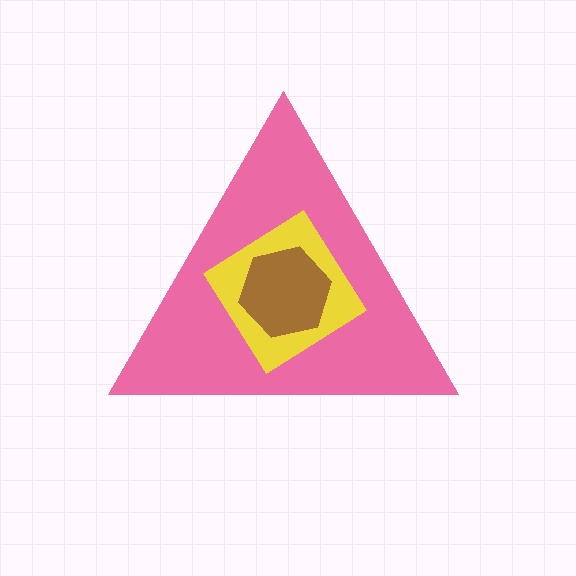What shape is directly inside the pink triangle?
The yellow diamond.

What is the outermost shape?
The pink triangle.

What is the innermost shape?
The brown hexagon.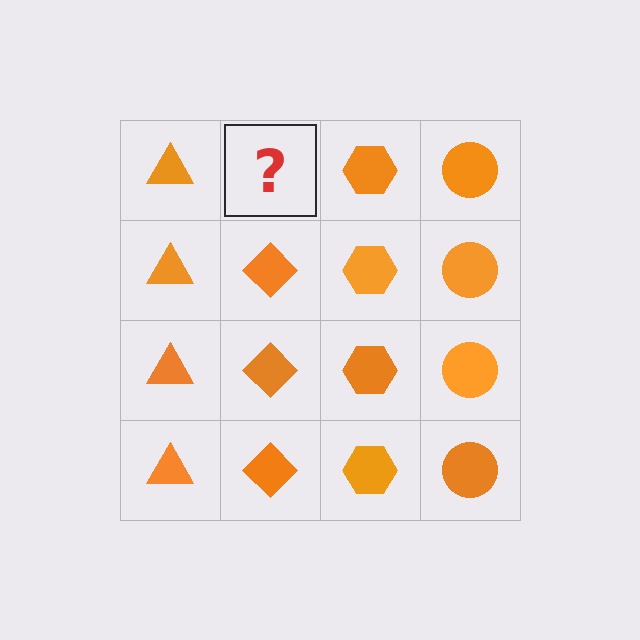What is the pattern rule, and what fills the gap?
The rule is that each column has a consistent shape. The gap should be filled with an orange diamond.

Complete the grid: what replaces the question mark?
The question mark should be replaced with an orange diamond.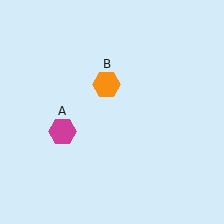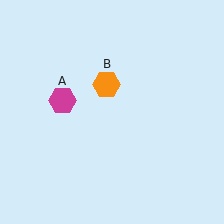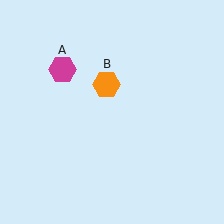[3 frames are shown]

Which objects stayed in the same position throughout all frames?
Orange hexagon (object B) remained stationary.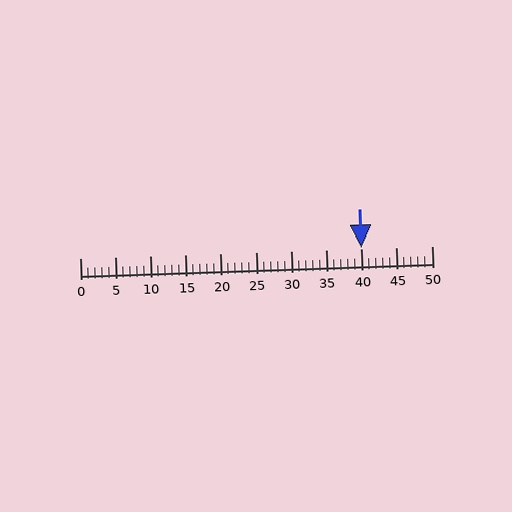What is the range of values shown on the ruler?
The ruler shows values from 0 to 50.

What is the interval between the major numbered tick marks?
The major tick marks are spaced 5 units apart.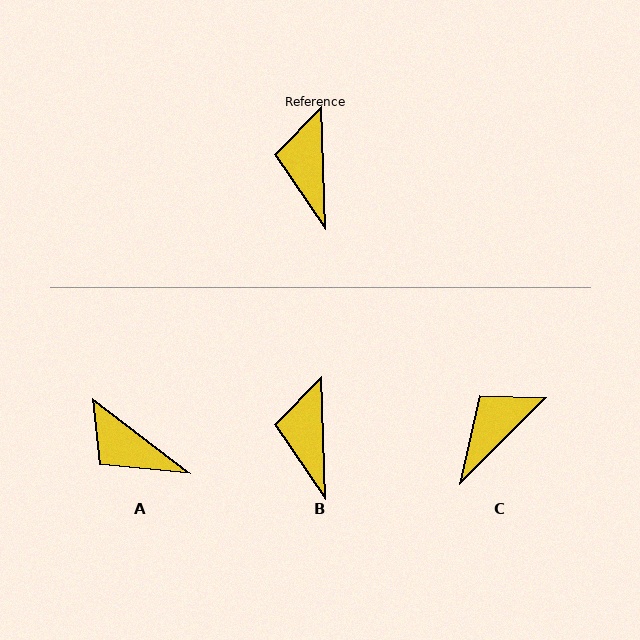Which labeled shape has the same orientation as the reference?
B.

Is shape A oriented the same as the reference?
No, it is off by about 50 degrees.